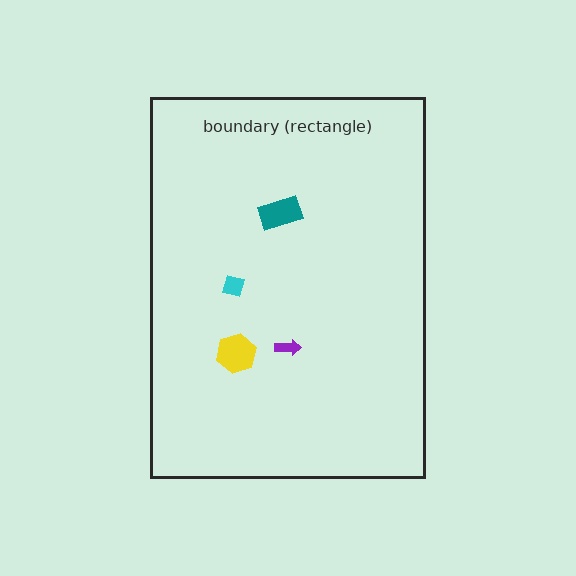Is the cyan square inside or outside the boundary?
Inside.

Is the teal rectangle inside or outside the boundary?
Inside.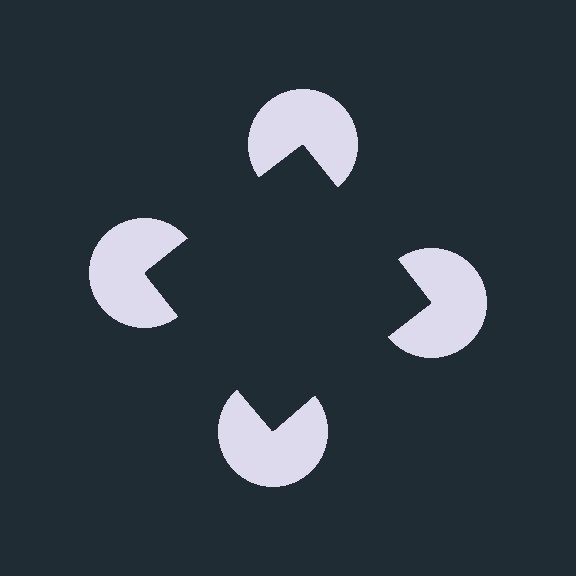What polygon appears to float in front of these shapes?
An illusory square — its edges are inferred from the aligned wedge cuts in the pac-man discs, not physically drawn.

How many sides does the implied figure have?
4 sides.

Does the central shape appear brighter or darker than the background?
It typically appears slightly darker than the background, even though no actual brightness change is drawn.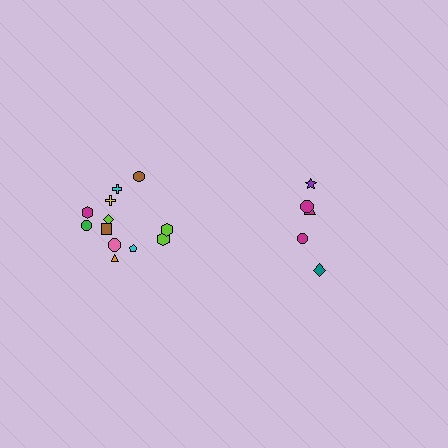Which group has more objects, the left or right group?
The left group.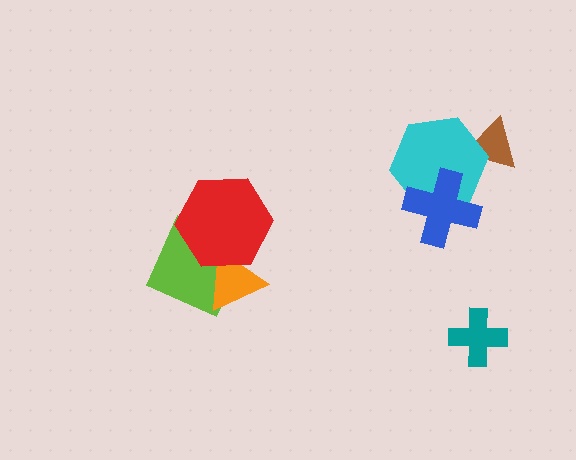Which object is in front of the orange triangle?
The red hexagon is in front of the orange triangle.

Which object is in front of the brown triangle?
The cyan hexagon is in front of the brown triangle.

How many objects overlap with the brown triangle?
1 object overlaps with the brown triangle.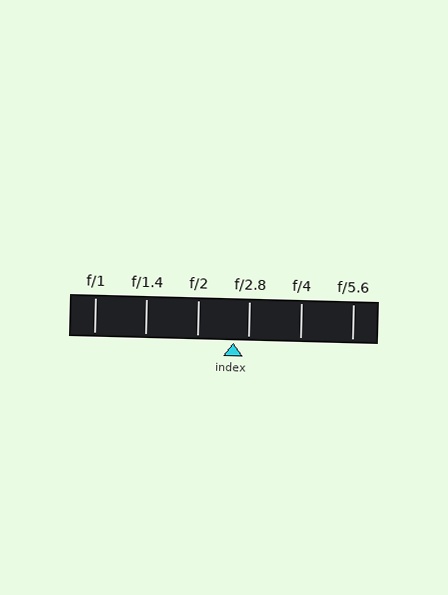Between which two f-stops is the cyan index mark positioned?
The index mark is between f/2 and f/2.8.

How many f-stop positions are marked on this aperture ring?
There are 6 f-stop positions marked.